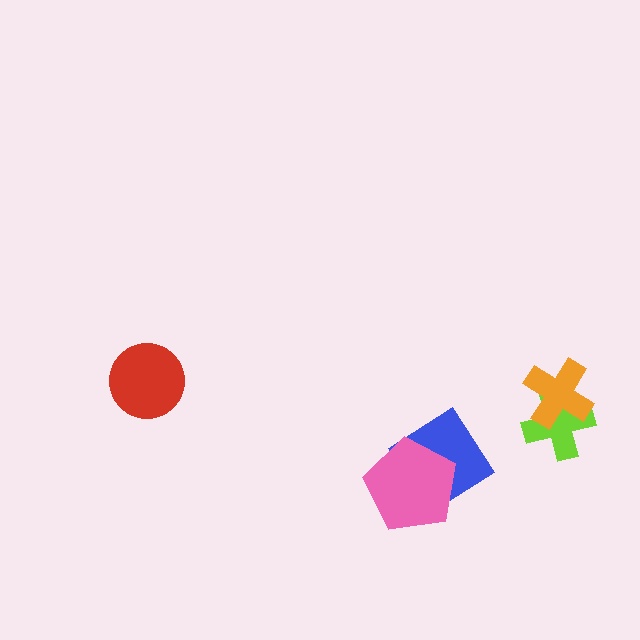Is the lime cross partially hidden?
Yes, it is partially covered by another shape.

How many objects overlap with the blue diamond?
1 object overlaps with the blue diamond.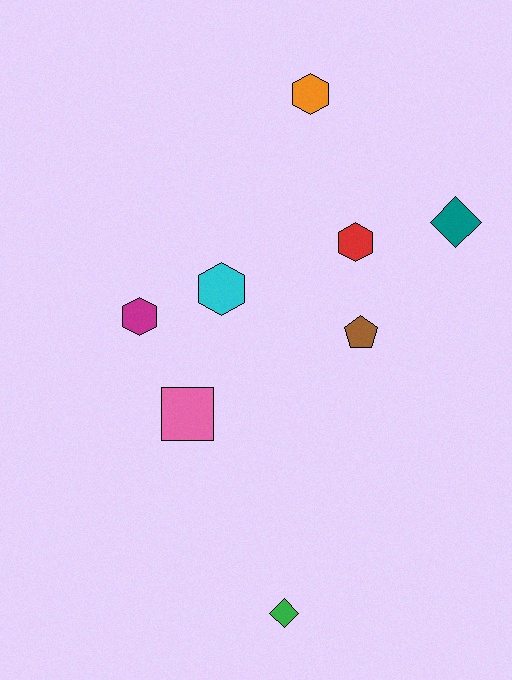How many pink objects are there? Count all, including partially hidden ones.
There is 1 pink object.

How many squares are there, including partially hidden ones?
There is 1 square.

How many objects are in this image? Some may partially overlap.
There are 8 objects.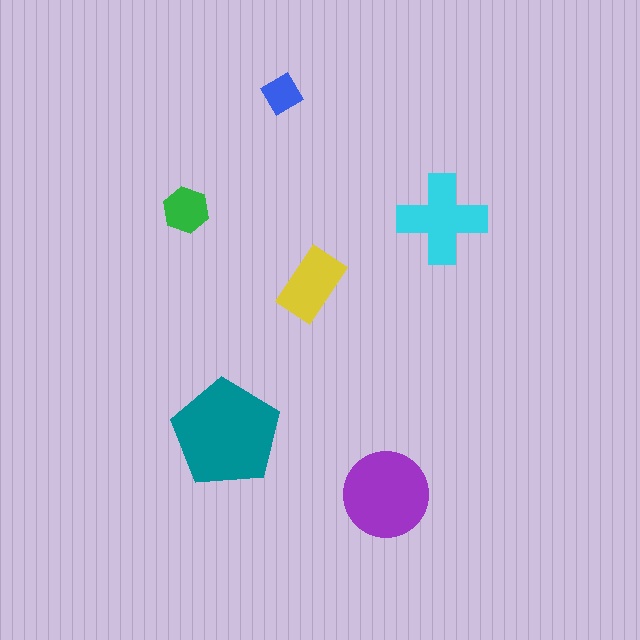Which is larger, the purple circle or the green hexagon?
The purple circle.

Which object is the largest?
The teal pentagon.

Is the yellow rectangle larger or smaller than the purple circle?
Smaller.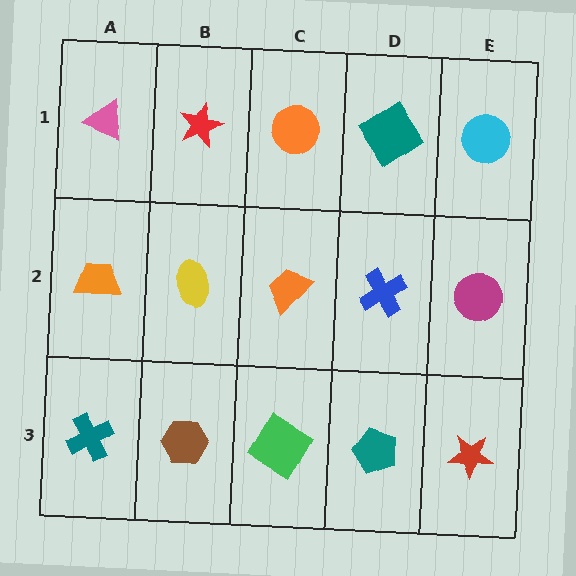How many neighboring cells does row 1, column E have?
2.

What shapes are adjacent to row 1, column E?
A magenta circle (row 2, column E), a teal diamond (row 1, column D).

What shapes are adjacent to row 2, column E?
A cyan circle (row 1, column E), a red star (row 3, column E), a blue cross (row 2, column D).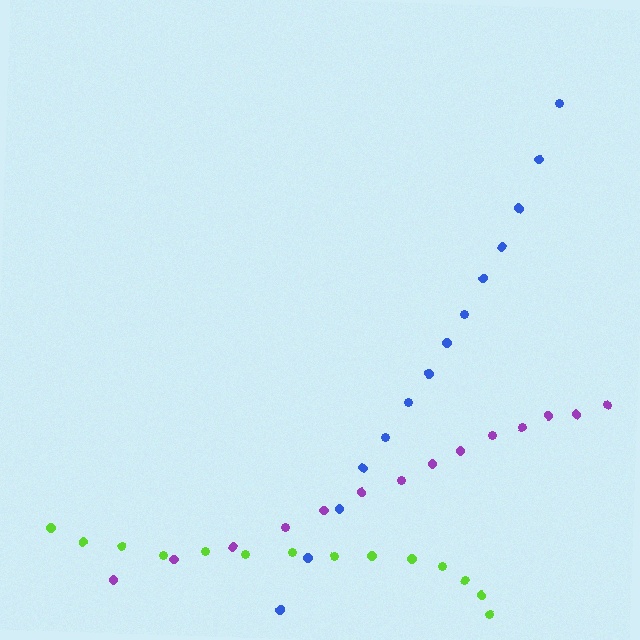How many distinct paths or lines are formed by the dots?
There are 3 distinct paths.